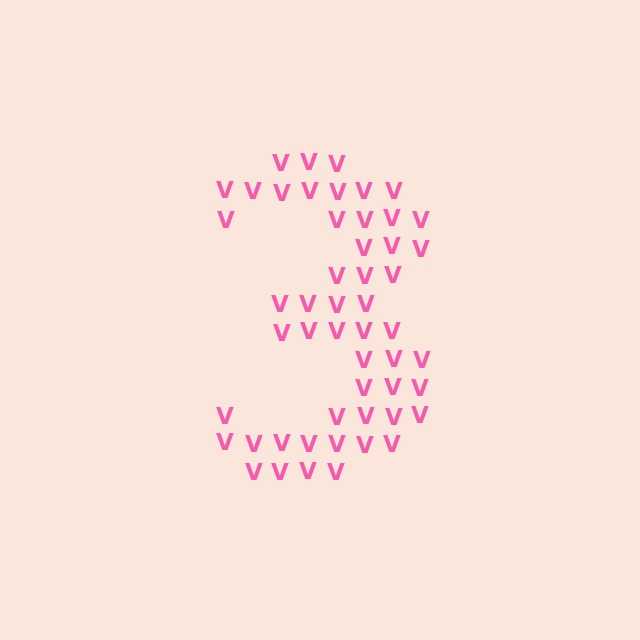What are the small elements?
The small elements are letter V's.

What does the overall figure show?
The overall figure shows the digit 3.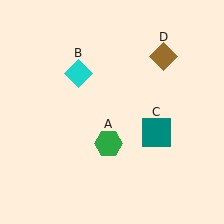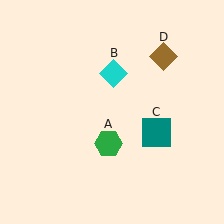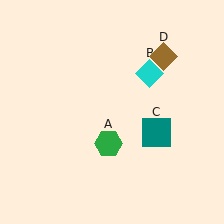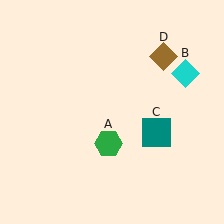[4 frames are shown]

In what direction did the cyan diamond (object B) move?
The cyan diamond (object B) moved right.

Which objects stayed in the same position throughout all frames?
Green hexagon (object A) and teal square (object C) and brown diamond (object D) remained stationary.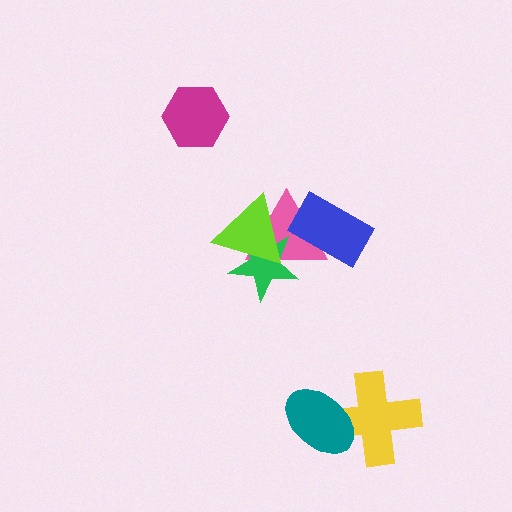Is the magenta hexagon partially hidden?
No, no other shape covers it.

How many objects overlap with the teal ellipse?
1 object overlaps with the teal ellipse.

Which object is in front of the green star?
The lime triangle is in front of the green star.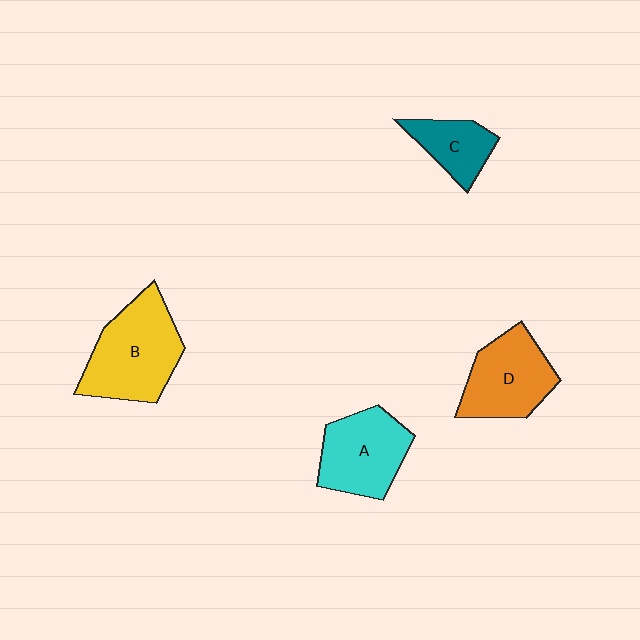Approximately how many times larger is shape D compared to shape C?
Approximately 1.6 times.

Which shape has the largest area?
Shape B (yellow).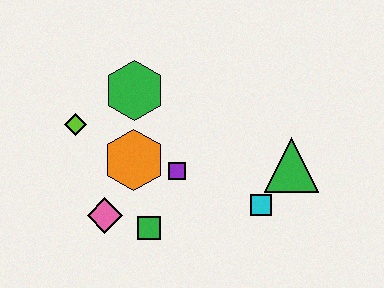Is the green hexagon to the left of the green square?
Yes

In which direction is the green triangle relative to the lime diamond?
The green triangle is to the right of the lime diamond.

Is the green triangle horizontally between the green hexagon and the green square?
No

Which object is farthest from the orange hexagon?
The green triangle is farthest from the orange hexagon.